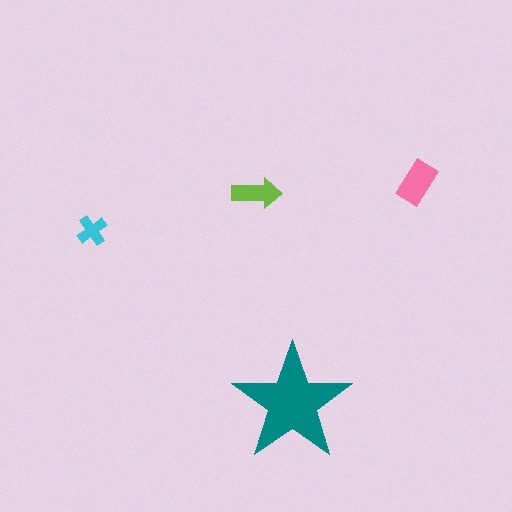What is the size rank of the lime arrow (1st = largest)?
3rd.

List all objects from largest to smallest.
The teal star, the pink rectangle, the lime arrow, the cyan cross.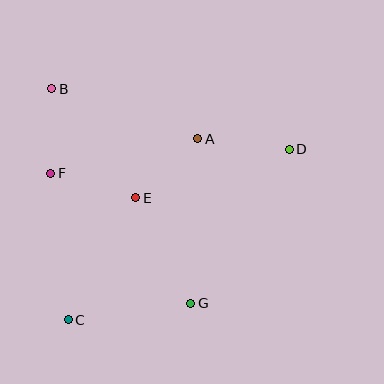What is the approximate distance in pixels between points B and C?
The distance between B and C is approximately 232 pixels.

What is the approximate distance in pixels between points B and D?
The distance between B and D is approximately 245 pixels.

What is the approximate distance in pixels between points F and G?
The distance between F and G is approximately 191 pixels.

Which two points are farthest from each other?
Points C and D are farthest from each other.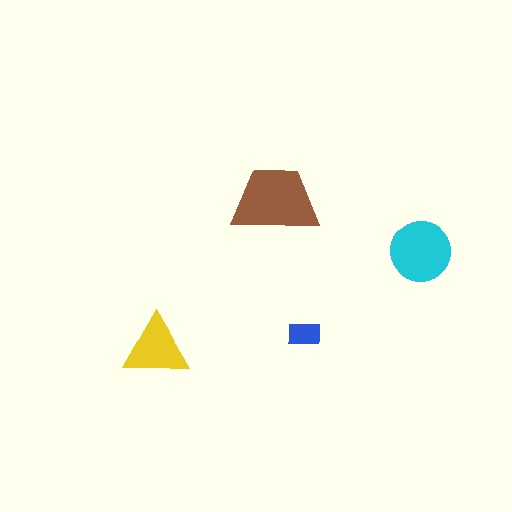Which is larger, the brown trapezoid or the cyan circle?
The brown trapezoid.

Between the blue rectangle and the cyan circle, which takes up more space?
The cyan circle.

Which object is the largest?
The brown trapezoid.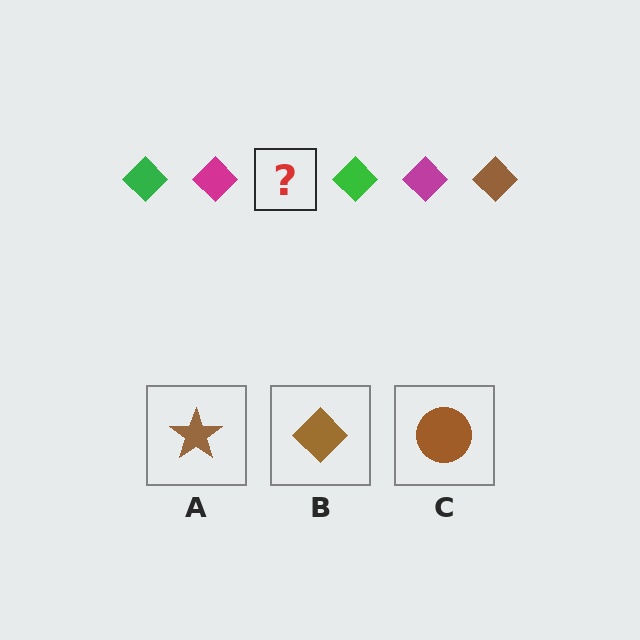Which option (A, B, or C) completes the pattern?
B.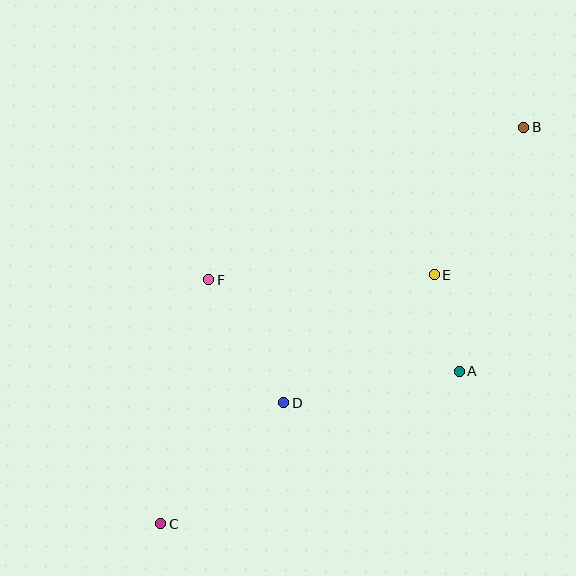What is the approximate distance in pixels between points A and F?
The distance between A and F is approximately 266 pixels.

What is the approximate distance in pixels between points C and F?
The distance between C and F is approximately 249 pixels.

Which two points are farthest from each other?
Points B and C are farthest from each other.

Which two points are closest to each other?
Points A and E are closest to each other.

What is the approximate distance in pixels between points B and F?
The distance between B and F is approximately 349 pixels.